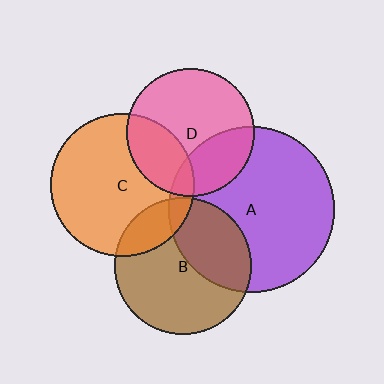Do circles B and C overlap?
Yes.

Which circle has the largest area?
Circle A (purple).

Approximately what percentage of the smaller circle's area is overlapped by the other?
Approximately 20%.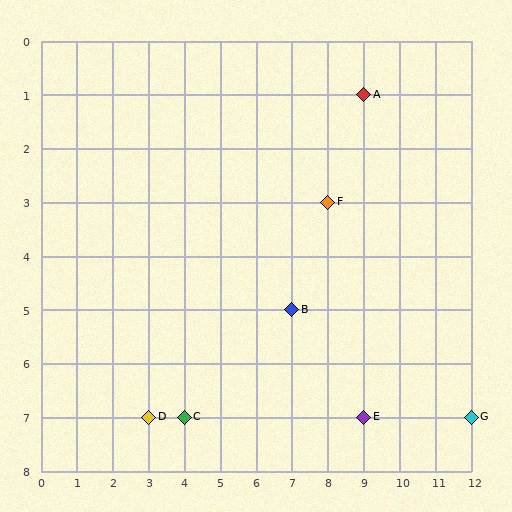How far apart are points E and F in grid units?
Points E and F are 1 column and 4 rows apart (about 4.1 grid units diagonally).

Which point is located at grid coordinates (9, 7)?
Point E is at (9, 7).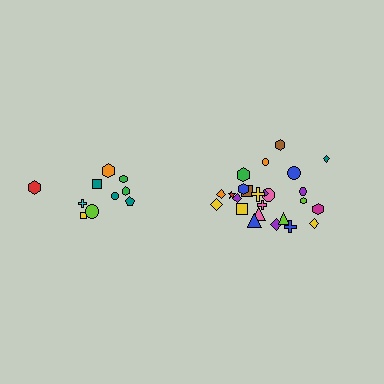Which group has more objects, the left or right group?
The right group.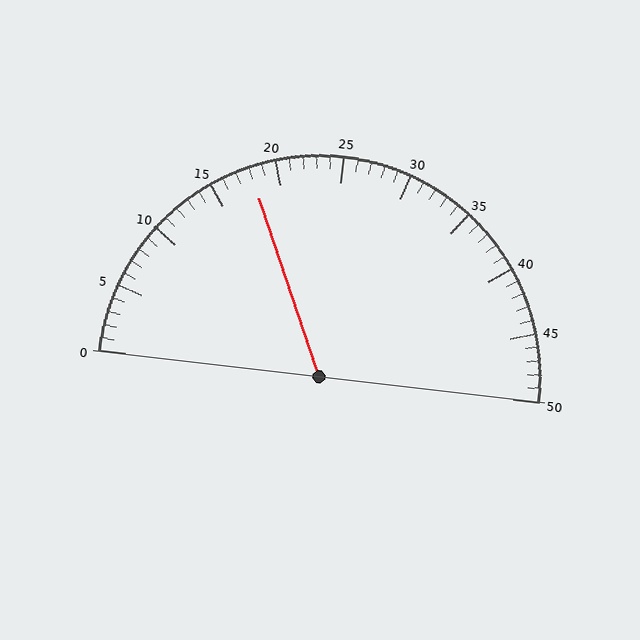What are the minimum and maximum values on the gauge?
The gauge ranges from 0 to 50.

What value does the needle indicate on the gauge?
The needle indicates approximately 18.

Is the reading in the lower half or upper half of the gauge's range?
The reading is in the lower half of the range (0 to 50).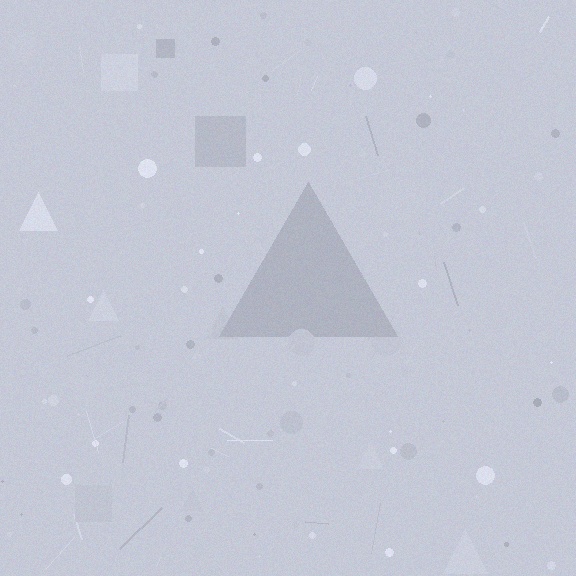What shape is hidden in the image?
A triangle is hidden in the image.